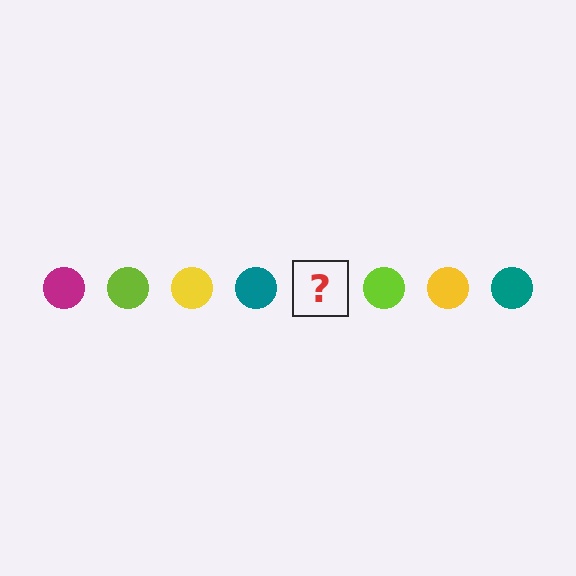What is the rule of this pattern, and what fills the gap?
The rule is that the pattern cycles through magenta, lime, yellow, teal circles. The gap should be filled with a magenta circle.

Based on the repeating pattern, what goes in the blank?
The blank should be a magenta circle.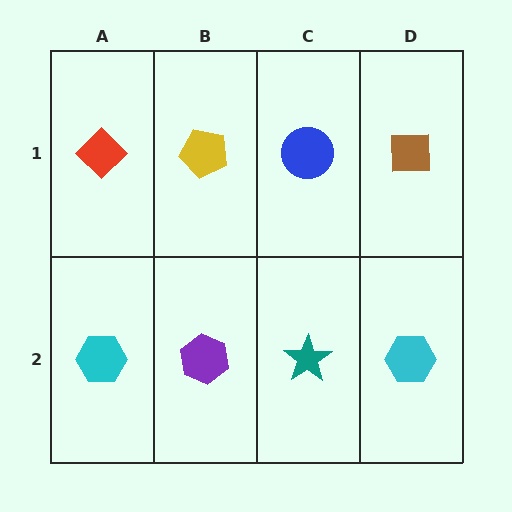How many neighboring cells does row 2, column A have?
2.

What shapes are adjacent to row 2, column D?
A brown square (row 1, column D), a teal star (row 2, column C).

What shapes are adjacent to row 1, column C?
A teal star (row 2, column C), a yellow pentagon (row 1, column B), a brown square (row 1, column D).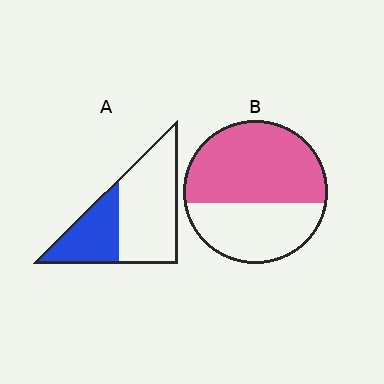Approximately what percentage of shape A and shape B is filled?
A is approximately 35% and B is approximately 60%.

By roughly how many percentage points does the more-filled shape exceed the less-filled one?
By roughly 25 percentage points (B over A).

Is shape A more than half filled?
No.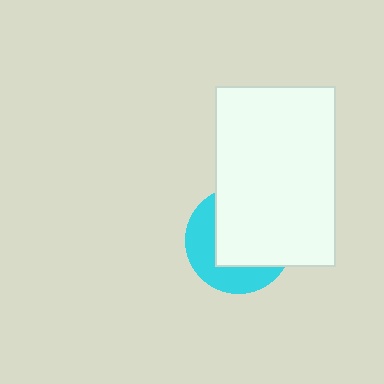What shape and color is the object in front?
The object in front is a white rectangle.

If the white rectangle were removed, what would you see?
You would see the complete cyan circle.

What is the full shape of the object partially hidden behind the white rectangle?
The partially hidden object is a cyan circle.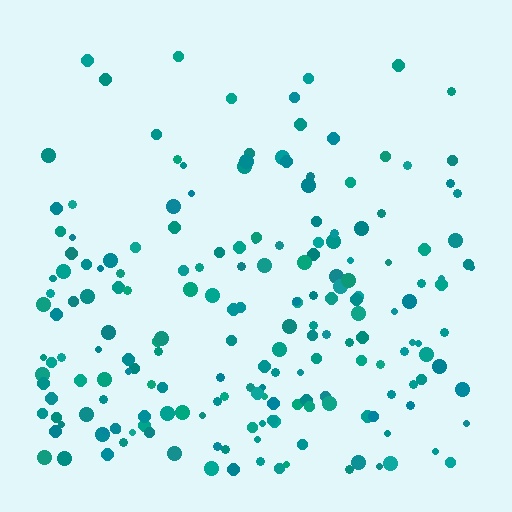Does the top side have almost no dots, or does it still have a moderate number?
Still a moderate number, just noticeably fewer than the bottom.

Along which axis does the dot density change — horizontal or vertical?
Vertical.